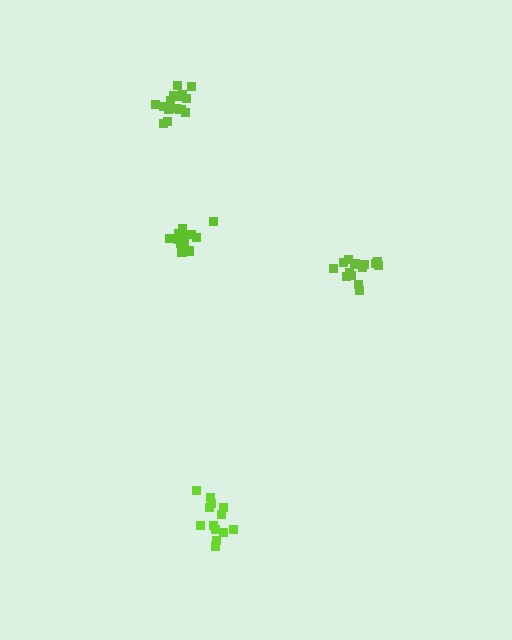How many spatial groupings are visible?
There are 4 spatial groupings.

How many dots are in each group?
Group 1: 16 dots, Group 2: 13 dots, Group 3: 12 dots, Group 4: 17 dots (58 total).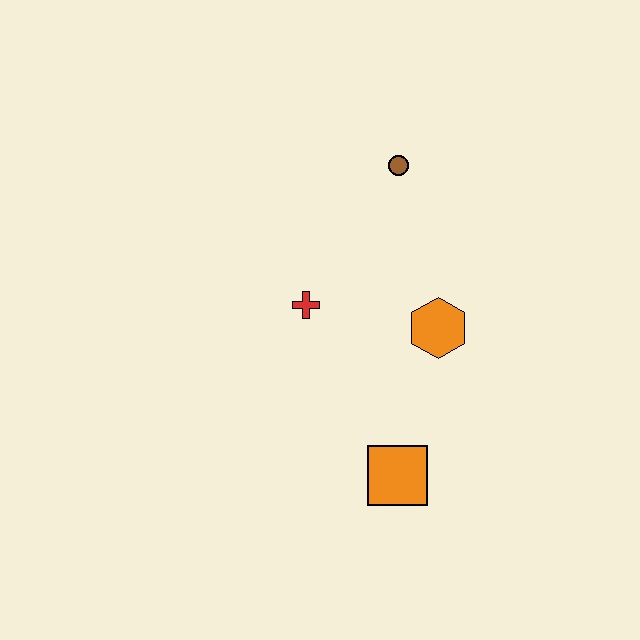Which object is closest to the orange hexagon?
The red cross is closest to the orange hexagon.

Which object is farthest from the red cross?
The orange square is farthest from the red cross.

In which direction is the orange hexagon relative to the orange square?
The orange hexagon is above the orange square.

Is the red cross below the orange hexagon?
No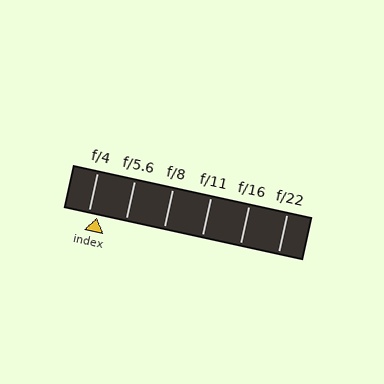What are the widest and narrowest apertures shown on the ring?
The widest aperture shown is f/4 and the narrowest is f/22.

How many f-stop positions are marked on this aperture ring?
There are 6 f-stop positions marked.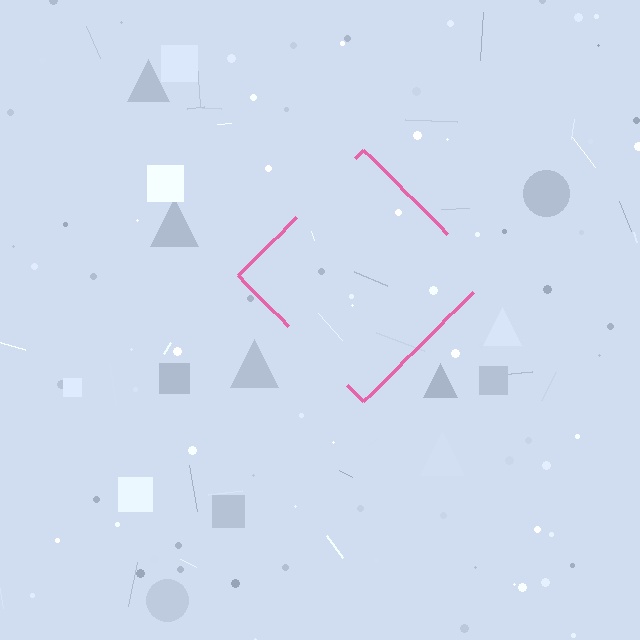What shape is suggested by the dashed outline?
The dashed outline suggests a diamond.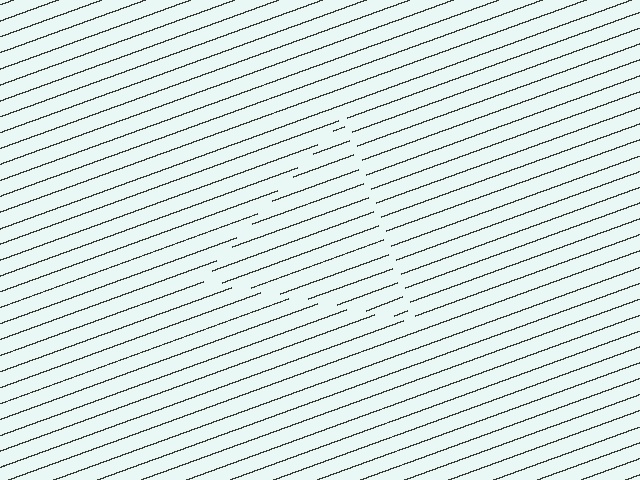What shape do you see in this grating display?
An illusory triangle. The interior of the shape contains the same grating, shifted by half a period — the contour is defined by the phase discontinuity where line-ends from the inner and outer gratings abut.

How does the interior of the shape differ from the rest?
The interior of the shape contains the same grating, shifted by half a period — the contour is defined by the phase discontinuity where line-ends from the inner and outer gratings abut.